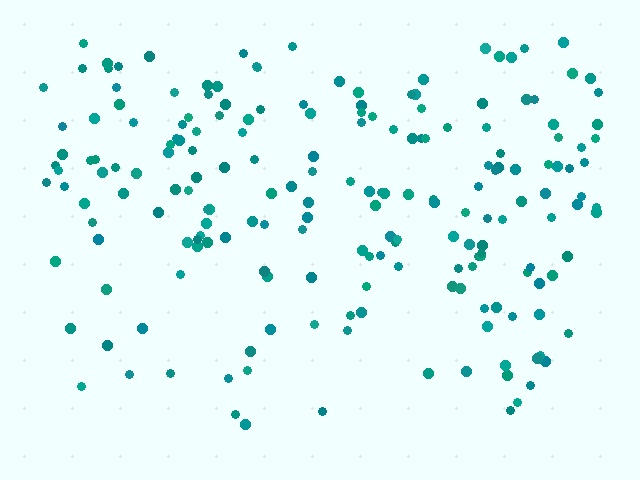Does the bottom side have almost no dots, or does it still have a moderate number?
Still a moderate number, just noticeably fewer than the top.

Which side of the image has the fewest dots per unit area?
The bottom.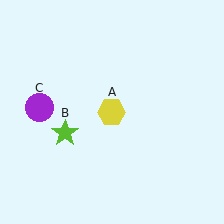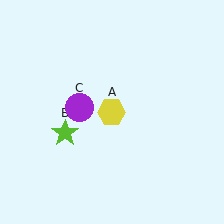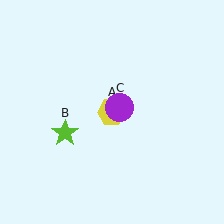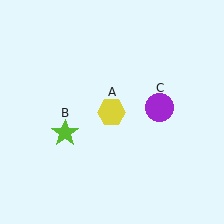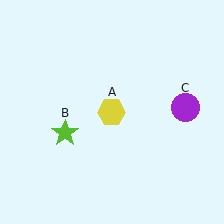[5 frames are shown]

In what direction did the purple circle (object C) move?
The purple circle (object C) moved right.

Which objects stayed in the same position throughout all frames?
Yellow hexagon (object A) and lime star (object B) remained stationary.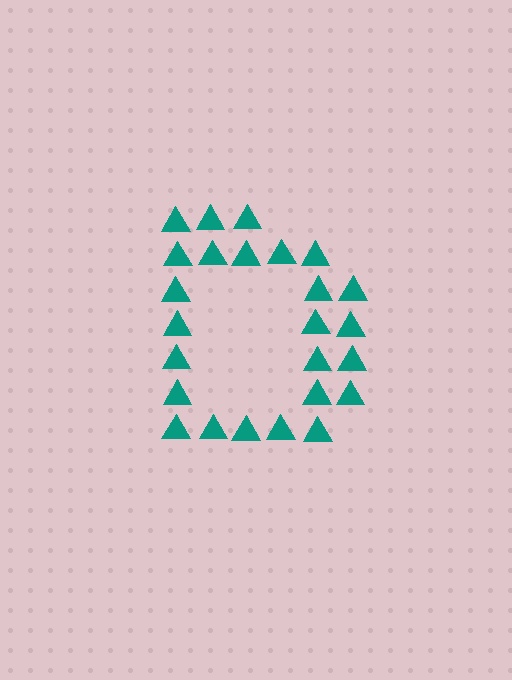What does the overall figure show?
The overall figure shows the letter D.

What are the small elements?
The small elements are triangles.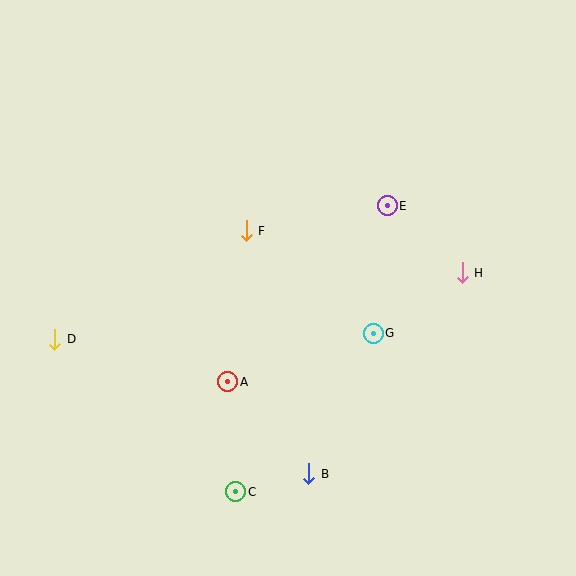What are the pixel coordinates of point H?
Point H is at (462, 273).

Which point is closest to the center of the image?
Point F at (246, 231) is closest to the center.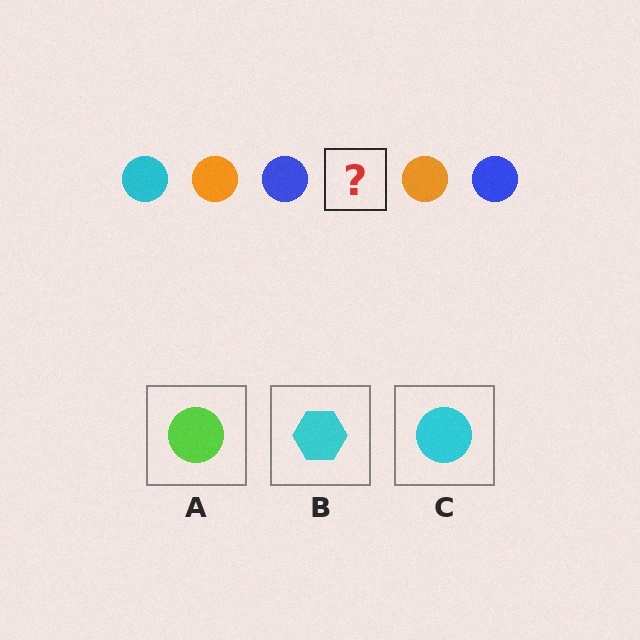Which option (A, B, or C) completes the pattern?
C.